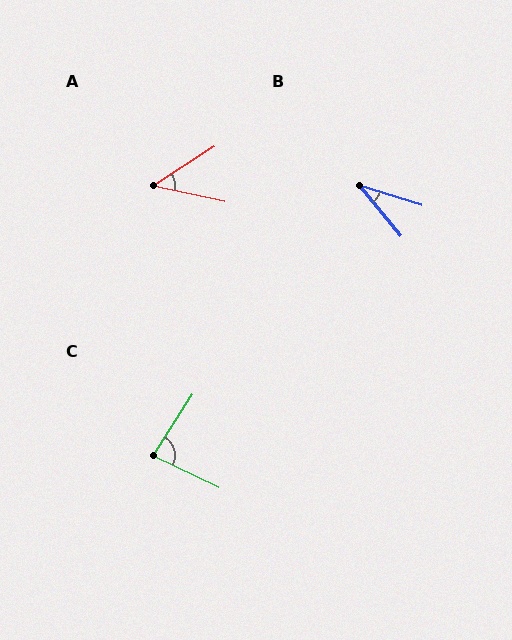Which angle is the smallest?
B, at approximately 33 degrees.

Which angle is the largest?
C, at approximately 83 degrees.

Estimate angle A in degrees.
Approximately 45 degrees.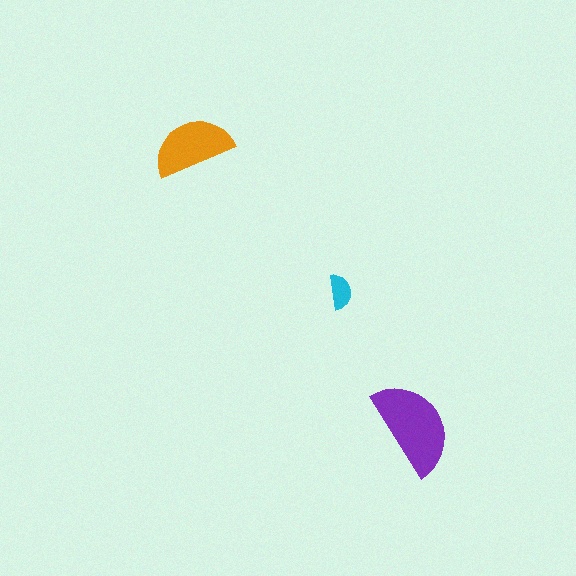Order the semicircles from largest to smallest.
the purple one, the orange one, the cyan one.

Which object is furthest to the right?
The purple semicircle is rightmost.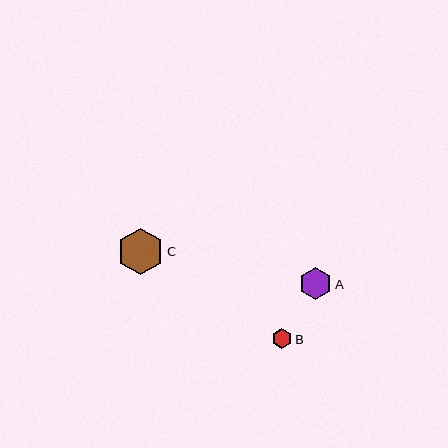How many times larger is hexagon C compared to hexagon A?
Hexagon C is approximately 1.4 times the size of hexagon A.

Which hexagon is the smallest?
Hexagon B is the smallest with a size of approximately 20 pixels.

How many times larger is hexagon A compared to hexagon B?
Hexagon A is approximately 1.6 times the size of hexagon B.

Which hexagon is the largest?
Hexagon C is the largest with a size of approximately 47 pixels.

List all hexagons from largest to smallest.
From largest to smallest: C, A, B.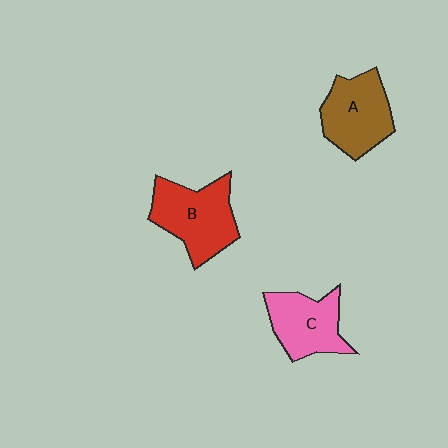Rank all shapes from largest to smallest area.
From largest to smallest: B (red), A (brown), C (pink).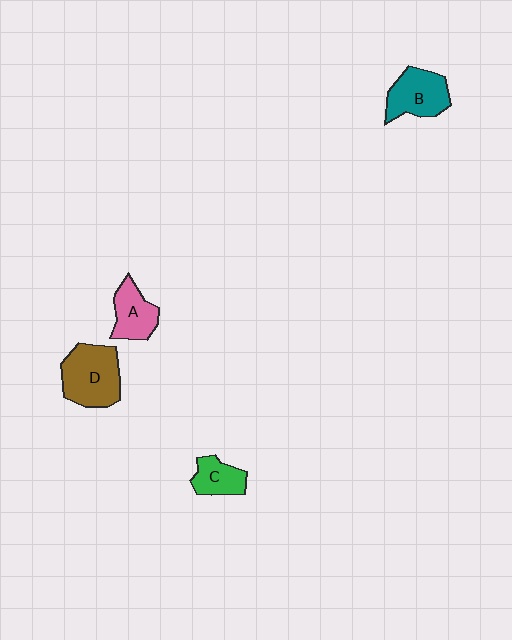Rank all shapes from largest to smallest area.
From largest to smallest: D (brown), B (teal), A (pink), C (green).